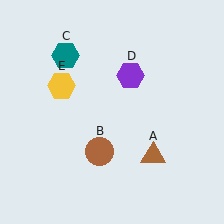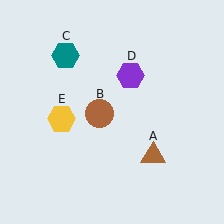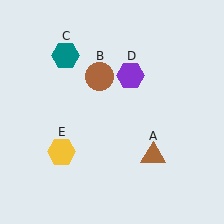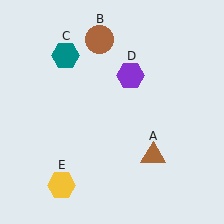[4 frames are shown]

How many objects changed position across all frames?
2 objects changed position: brown circle (object B), yellow hexagon (object E).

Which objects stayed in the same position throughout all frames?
Brown triangle (object A) and teal hexagon (object C) and purple hexagon (object D) remained stationary.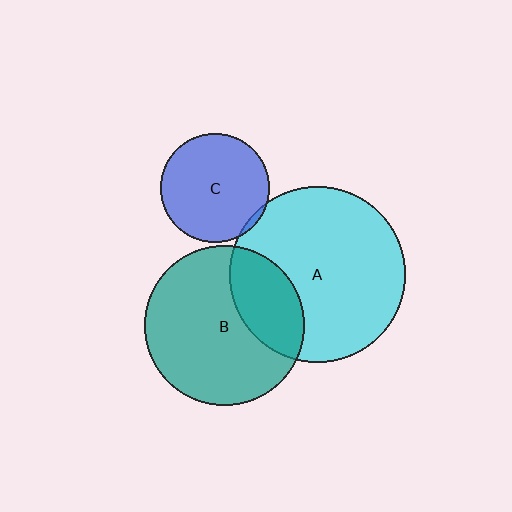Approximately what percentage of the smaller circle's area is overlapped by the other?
Approximately 5%.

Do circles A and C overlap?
Yes.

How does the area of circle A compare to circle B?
Approximately 1.2 times.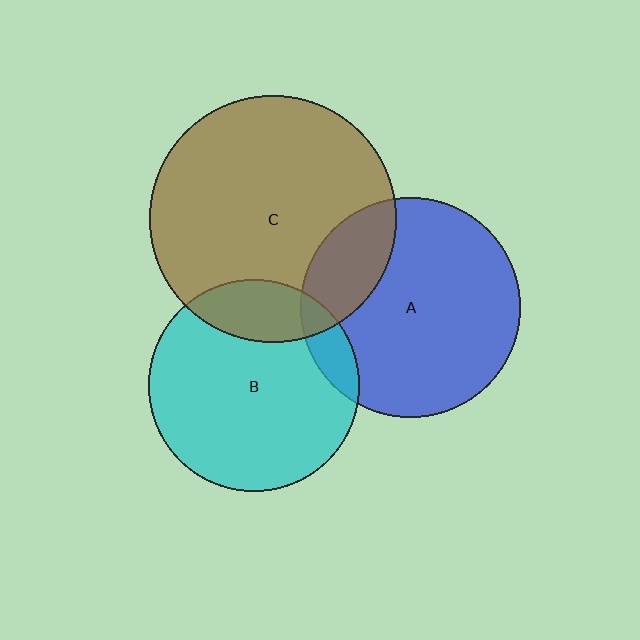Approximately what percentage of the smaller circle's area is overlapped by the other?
Approximately 20%.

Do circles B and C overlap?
Yes.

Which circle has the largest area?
Circle C (brown).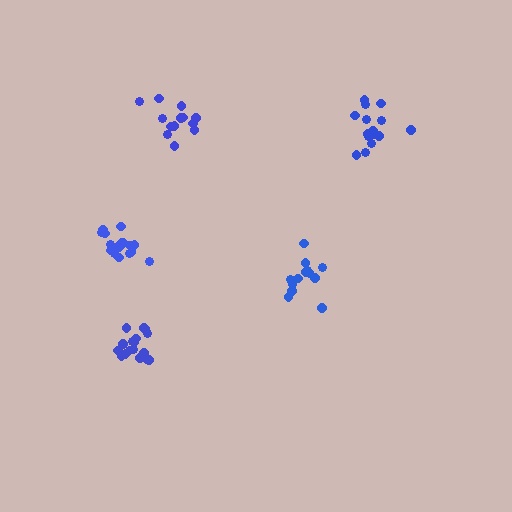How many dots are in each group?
Group 1: 17 dots, Group 2: 15 dots, Group 3: 13 dots, Group 4: 13 dots, Group 5: 17 dots (75 total).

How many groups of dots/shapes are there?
There are 5 groups.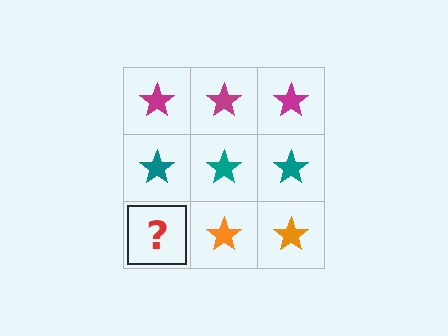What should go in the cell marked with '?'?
The missing cell should contain an orange star.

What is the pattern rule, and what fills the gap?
The rule is that each row has a consistent color. The gap should be filled with an orange star.